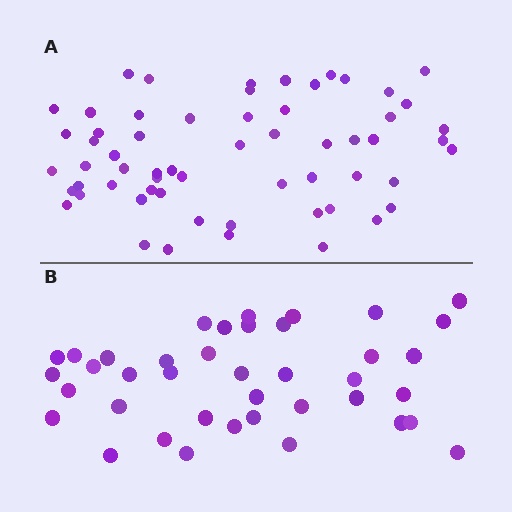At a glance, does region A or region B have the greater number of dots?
Region A (the top region) has more dots.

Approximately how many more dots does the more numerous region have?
Region A has approximately 20 more dots than region B.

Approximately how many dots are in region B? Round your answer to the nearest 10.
About 40 dots.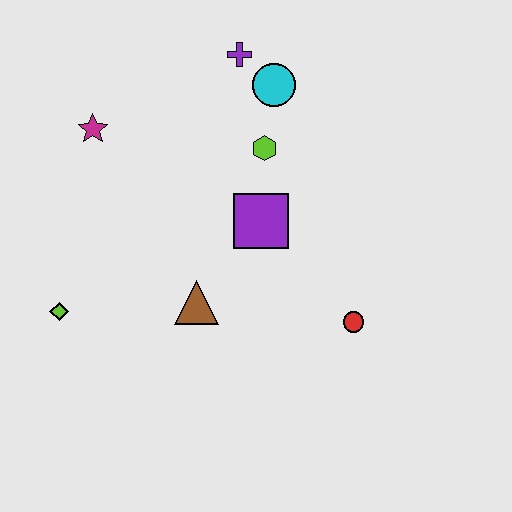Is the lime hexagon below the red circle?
No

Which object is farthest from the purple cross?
The lime diamond is farthest from the purple cross.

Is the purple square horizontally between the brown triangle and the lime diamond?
No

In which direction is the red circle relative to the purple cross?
The red circle is below the purple cross.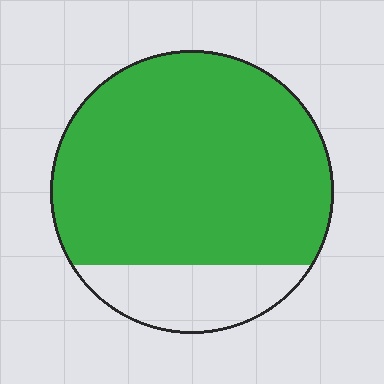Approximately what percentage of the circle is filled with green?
Approximately 80%.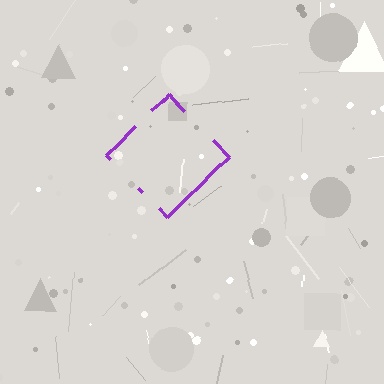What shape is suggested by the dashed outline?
The dashed outline suggests a diamond.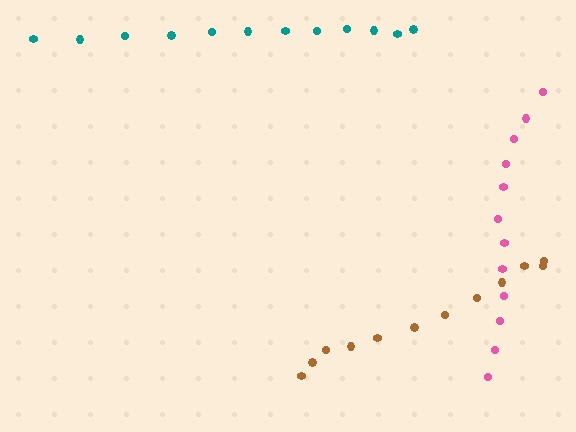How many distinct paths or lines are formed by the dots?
There are 3 distinct paths.